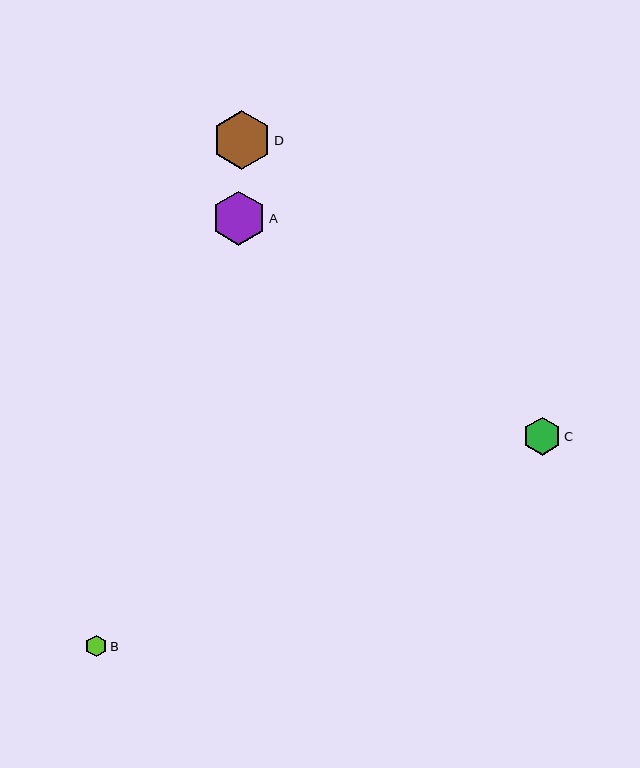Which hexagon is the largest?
Hexagon D is the largest with a size of approximately 59 pixels.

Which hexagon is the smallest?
Hexagon B is the smallest with a size of approximately 22 pixels.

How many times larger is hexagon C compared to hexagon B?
Hexagon C is approximately 1.7 times the size of hexagon B.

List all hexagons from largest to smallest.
From largest to smallest: D, A, C, B.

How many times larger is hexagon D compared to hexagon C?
Hexagon D is approximately 1.5 times the size of hexagon C.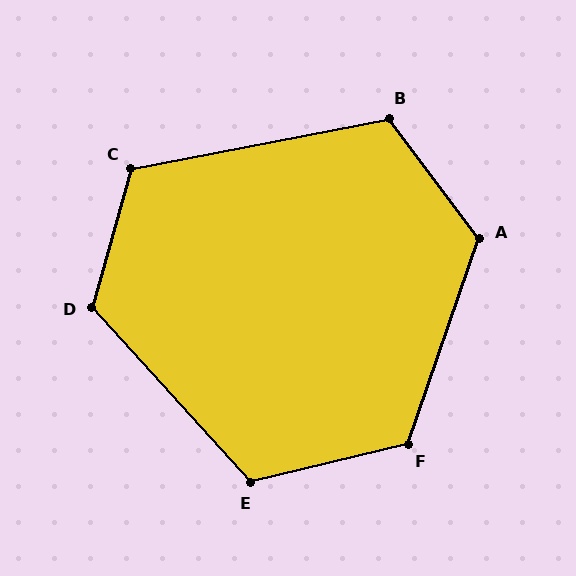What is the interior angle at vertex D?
Approximately 122 degrees (obtuse).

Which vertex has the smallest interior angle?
B, at approximately 116 degrees.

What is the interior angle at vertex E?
Approximately 119 degrees (obtuse).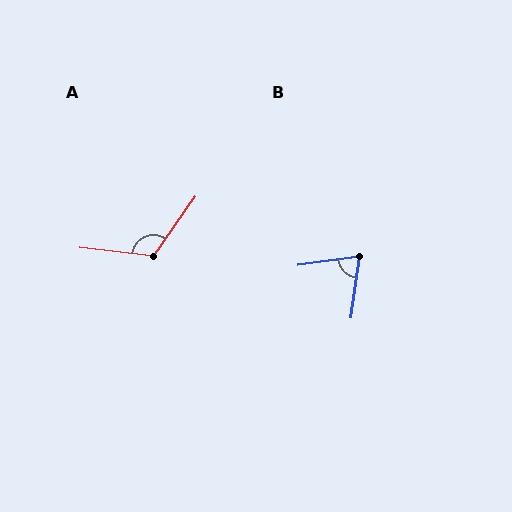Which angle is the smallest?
B, at approximately 74 degrees.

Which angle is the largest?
A, at approximately 119 degrees.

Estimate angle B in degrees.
Approximately 74 degrees.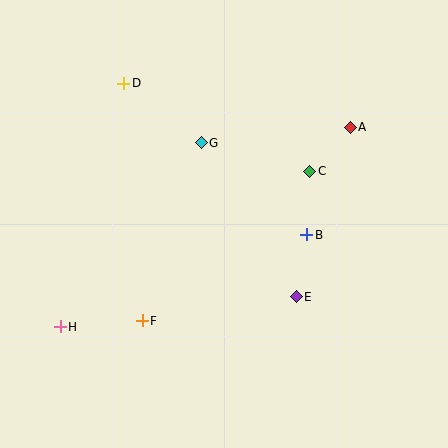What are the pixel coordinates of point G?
Point G is at (201, 143).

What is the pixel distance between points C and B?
The distance between C and B is 64 pixels.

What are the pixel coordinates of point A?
Point A is at (350, 127).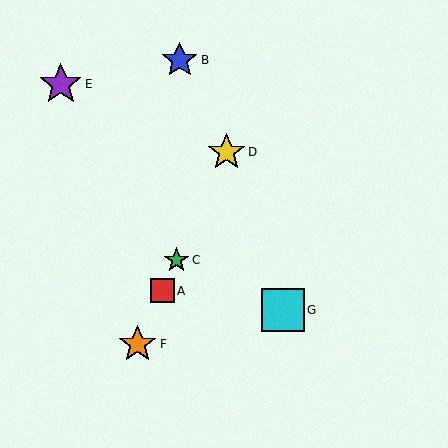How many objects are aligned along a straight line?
4 objects (A, C, D, F) are aligned along a straight line.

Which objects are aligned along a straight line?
Objects A, C, D, F are aligned along a straight line.